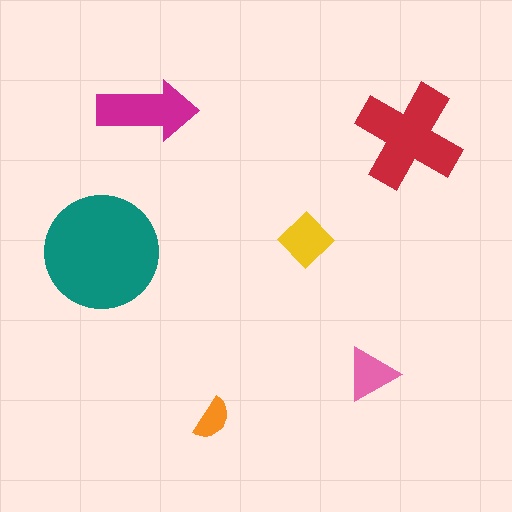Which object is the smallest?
The orange semicircle.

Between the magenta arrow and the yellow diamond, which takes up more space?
The magenta arrow.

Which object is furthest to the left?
The teal circle is leftmost.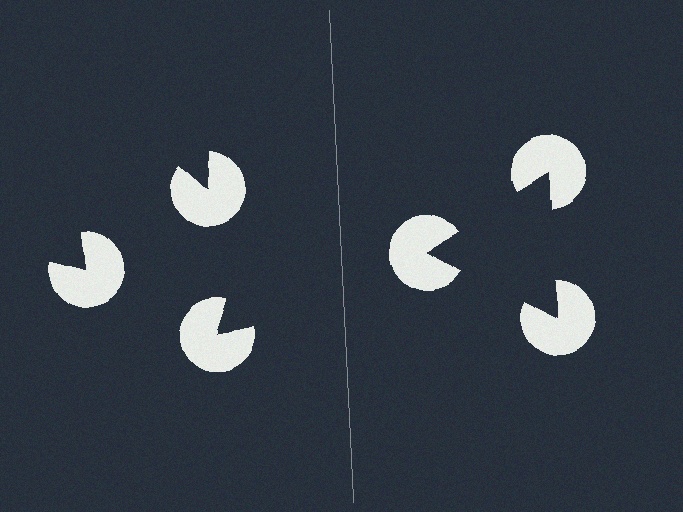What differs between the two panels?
The pac-man discs are positioned identically on both sides; only the wedge orientations differ. On the right they align to a triangle; on the left they are misaligned.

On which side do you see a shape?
An illusory triangle appears on the right side. On the left side the wedge cuts are rotated, so no coherent shape forms.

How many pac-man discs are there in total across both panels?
6 — 3 on each side.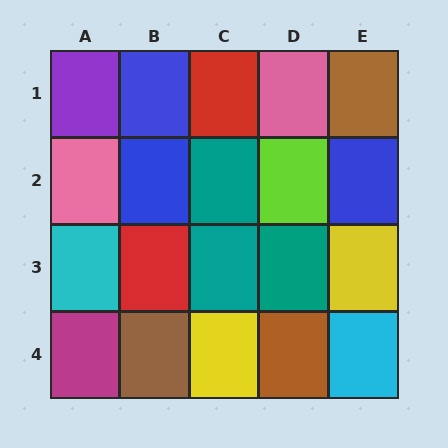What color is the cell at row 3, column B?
Red.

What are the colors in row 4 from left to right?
Magenta, brown, yellow, brown, cyan.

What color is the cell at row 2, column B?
Blue.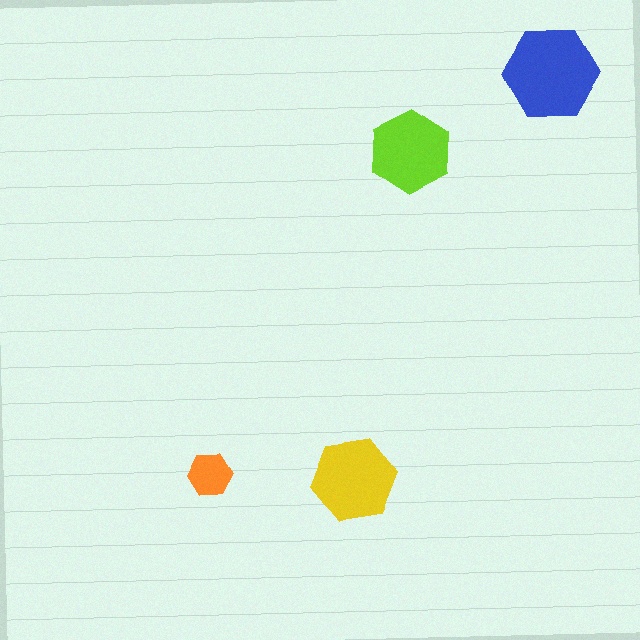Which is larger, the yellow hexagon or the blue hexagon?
The blue one.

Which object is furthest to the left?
The orange hexagon is leftmost.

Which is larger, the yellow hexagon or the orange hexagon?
The yellow one.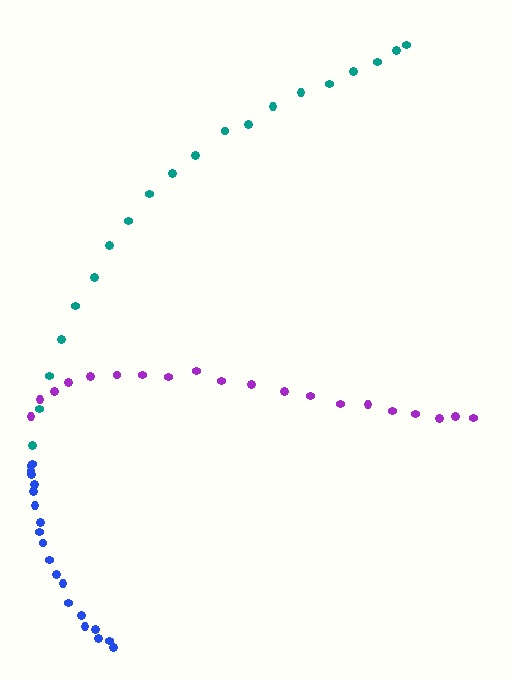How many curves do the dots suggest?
There are 3 distinct paths.